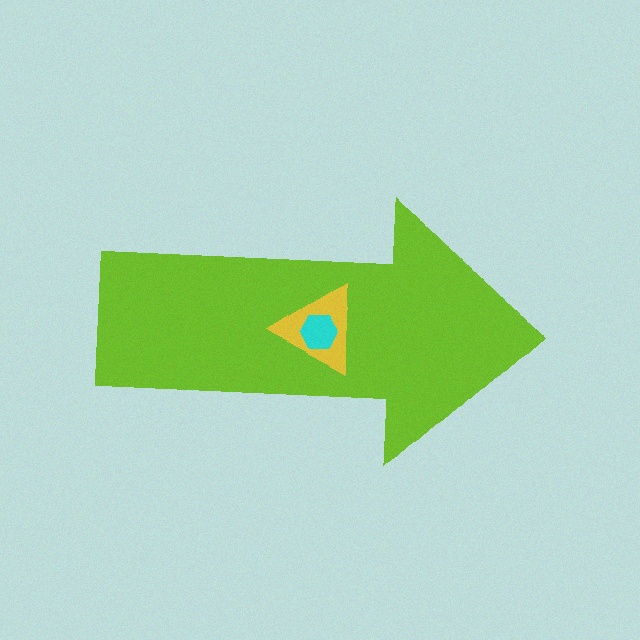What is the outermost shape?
The lime arrow.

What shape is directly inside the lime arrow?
The yellow triangle.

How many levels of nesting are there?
3.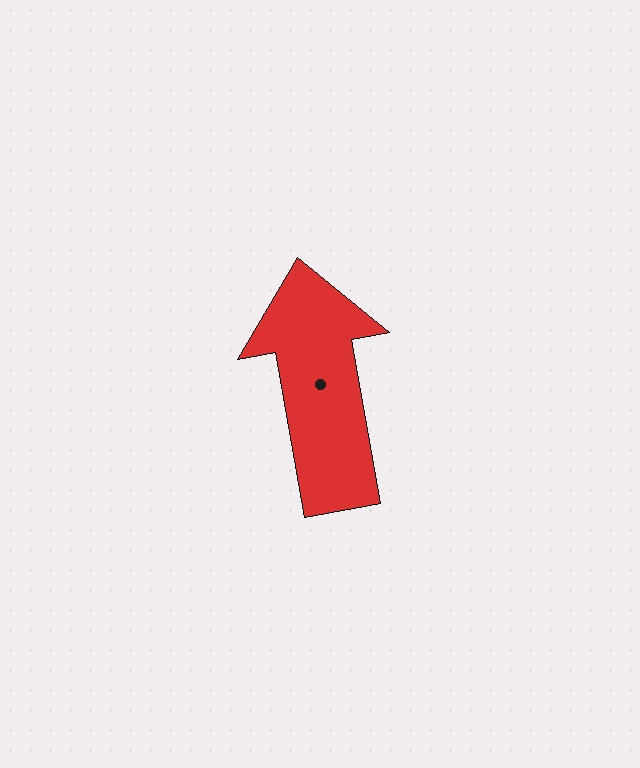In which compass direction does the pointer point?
North.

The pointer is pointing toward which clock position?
Roughly 12 o'clock.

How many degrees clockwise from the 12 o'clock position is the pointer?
Approximately 350 degrees.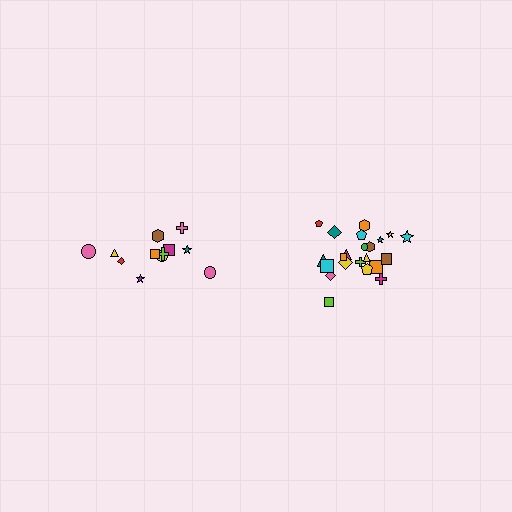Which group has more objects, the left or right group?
The right group.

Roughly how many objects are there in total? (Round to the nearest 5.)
Roughly 35 objects in total.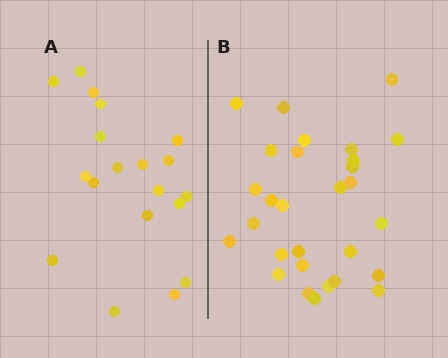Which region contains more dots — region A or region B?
Region B (the right region) has more dots.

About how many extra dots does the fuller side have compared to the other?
Region B has roughly 10 or so more dots than region A.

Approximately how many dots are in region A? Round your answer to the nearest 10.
About 20 dots. (The exact count is 19, which rounds to 20.)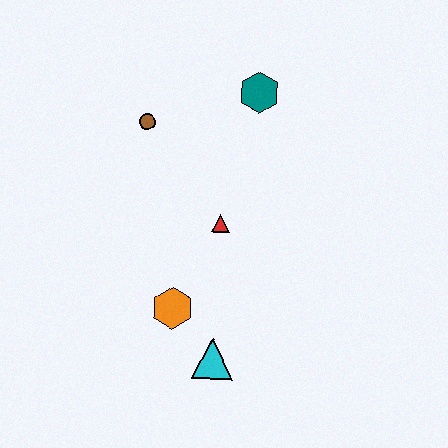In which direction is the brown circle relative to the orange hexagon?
The brown circle is above the orange hexagon.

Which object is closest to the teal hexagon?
The brown circle is closest to the teal hexagon.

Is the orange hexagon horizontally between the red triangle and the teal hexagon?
No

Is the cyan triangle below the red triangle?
Yes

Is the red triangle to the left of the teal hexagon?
Yes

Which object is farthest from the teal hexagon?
The cyan triangle is farthest from the teal hexagon.